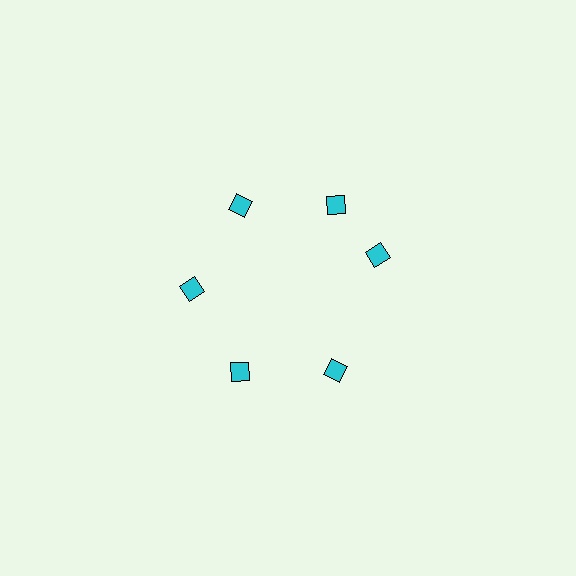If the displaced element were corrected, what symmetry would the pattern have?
It would have 6-fold rotational symmetry — the pattern would map onto itself every 60 degrees.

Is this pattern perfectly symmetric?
No. The 6 cyan diamonds are arranged in a ring, but one element near the 3 o'clock position is rotated out of alignment along the ring, breaking the 6-fold rotational symmetry.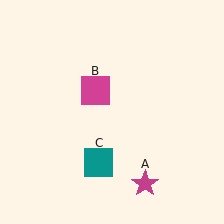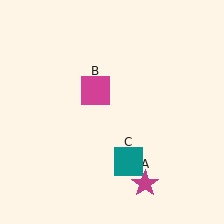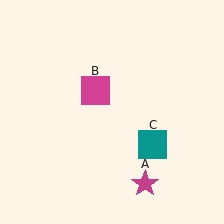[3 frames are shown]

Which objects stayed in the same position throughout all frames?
Magenta star (object A) and magenta square (object B) remained stationary.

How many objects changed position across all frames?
1 object changed position: teal square (object C).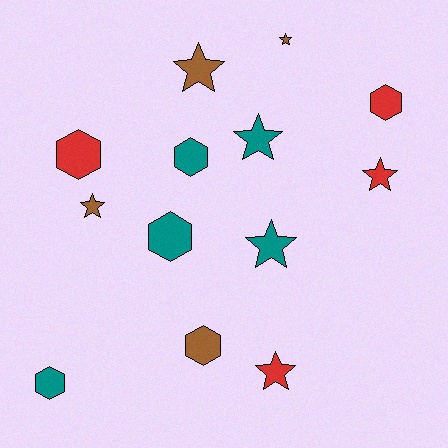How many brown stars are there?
There are 3 brown stars.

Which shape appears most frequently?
Star, with 7 objects.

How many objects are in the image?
There are 13 objects.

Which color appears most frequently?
Teal, with 5 objects.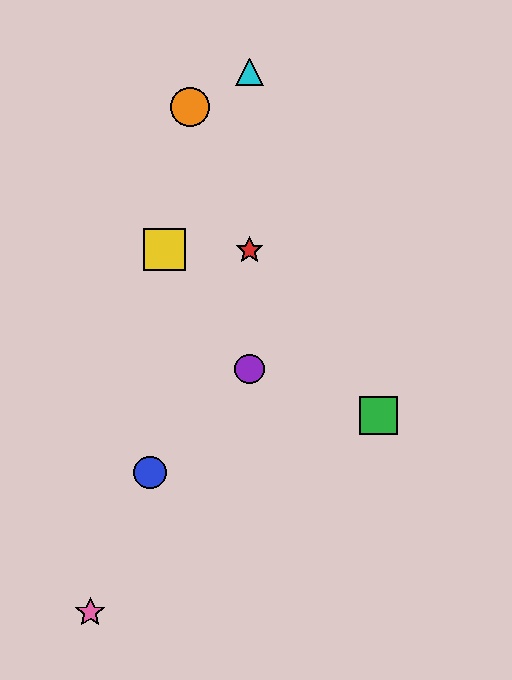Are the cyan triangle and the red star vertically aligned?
Yes, both are at x≈249.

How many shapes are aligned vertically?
3 shapes (the red star, the purple circle, the cyan triangle) are aligned vertically.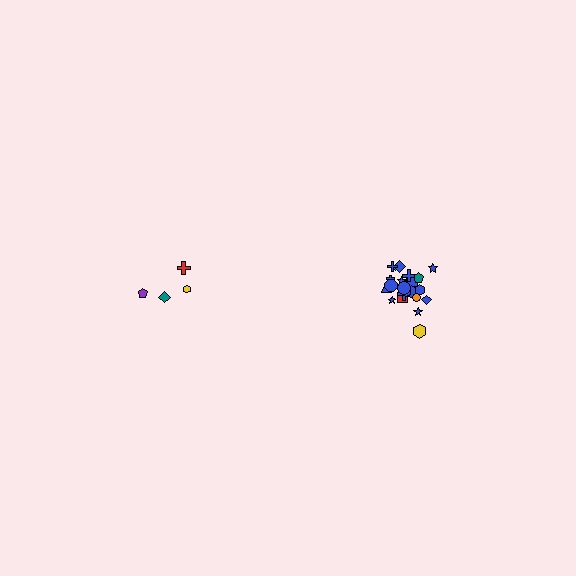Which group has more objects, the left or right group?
The right group.